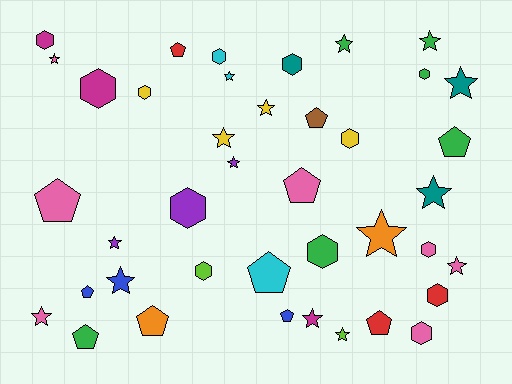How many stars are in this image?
There are 16 stars.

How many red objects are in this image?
There are 3 red objects.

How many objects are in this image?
There are 40 objects.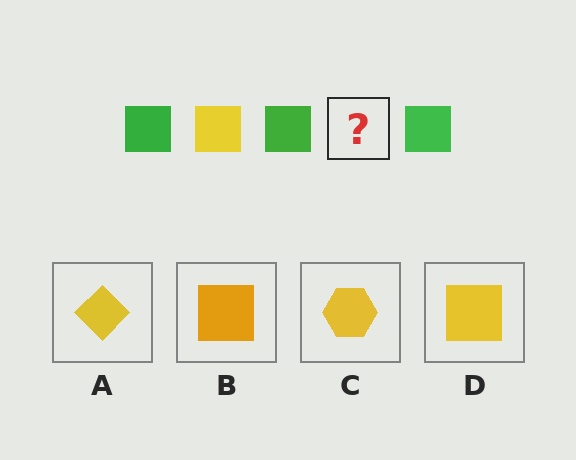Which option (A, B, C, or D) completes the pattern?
D.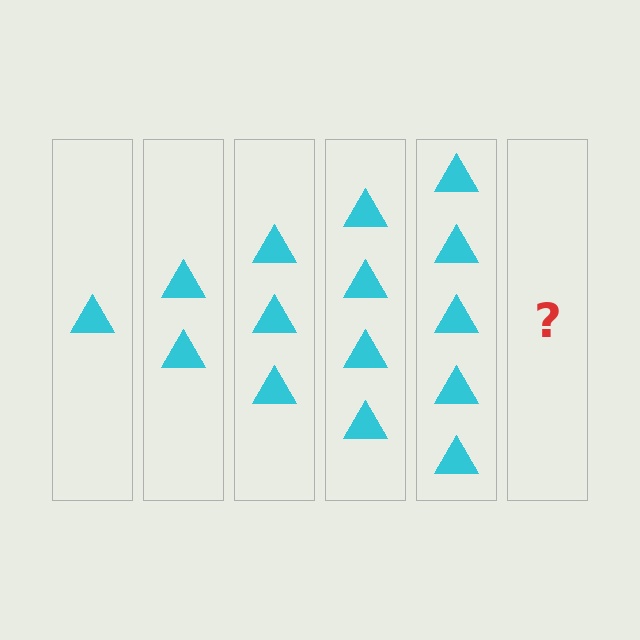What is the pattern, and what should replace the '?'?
The pattern is that each step adds one more triangle. The '?' should be 6 triangles.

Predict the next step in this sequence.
The next step is 6 triangles.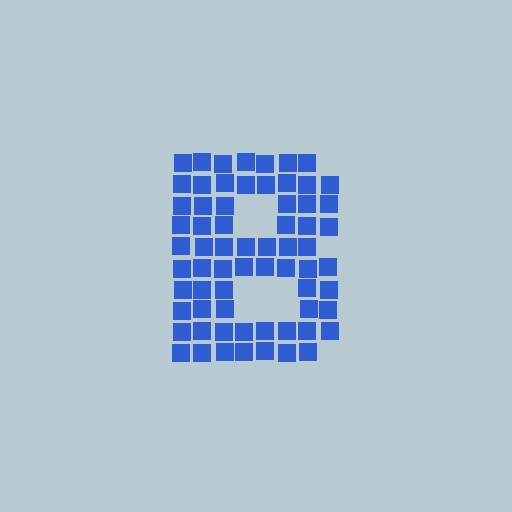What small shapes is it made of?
It is made of small squares.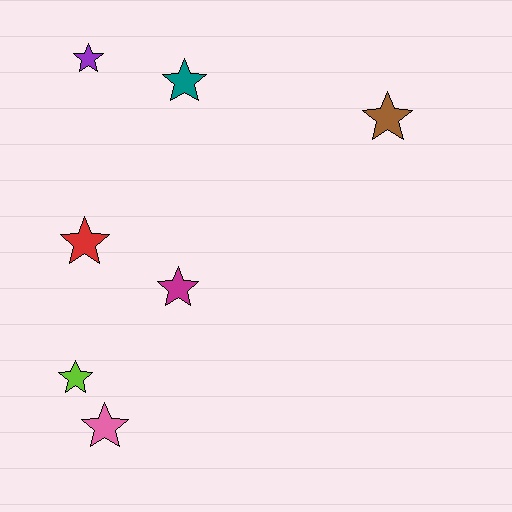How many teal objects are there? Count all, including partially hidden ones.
There is 1 teal object.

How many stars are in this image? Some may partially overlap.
There are 7 stars.